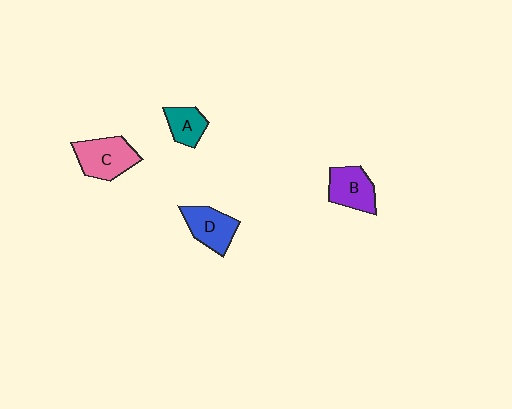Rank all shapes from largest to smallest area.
From largest to smallest: C (pink), D (blue), B (purple), A (teal).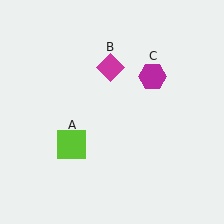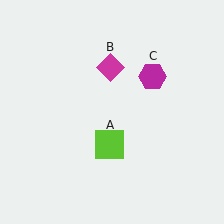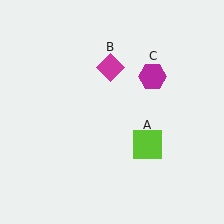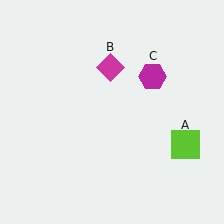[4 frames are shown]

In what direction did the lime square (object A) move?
The lime square (object A) moved right.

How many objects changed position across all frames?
1 object changed position: lime square (object A).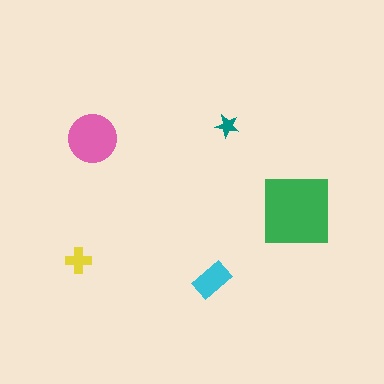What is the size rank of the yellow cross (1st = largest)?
4th.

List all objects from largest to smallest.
The green square, the pink circle, the cyan rectangle, the yellow cross, the teal star.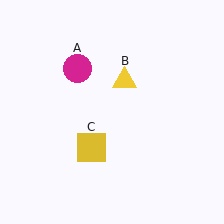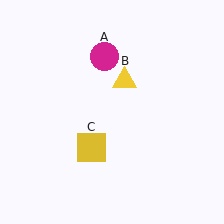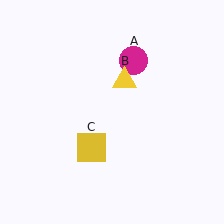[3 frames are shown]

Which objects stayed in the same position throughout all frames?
Yellow triangle (object B) and yellow square (object C) remained stationary.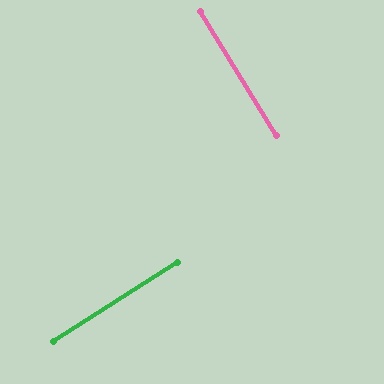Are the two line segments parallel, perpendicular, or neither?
Perpendicular — they meet at approximately 89°.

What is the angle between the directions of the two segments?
Approximately 89 degrees.